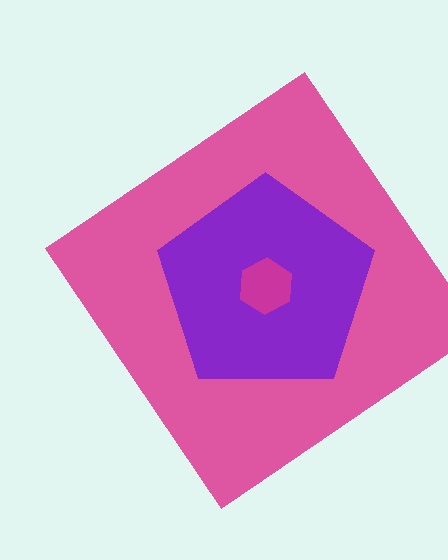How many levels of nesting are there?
3.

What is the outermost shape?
The pink diamond.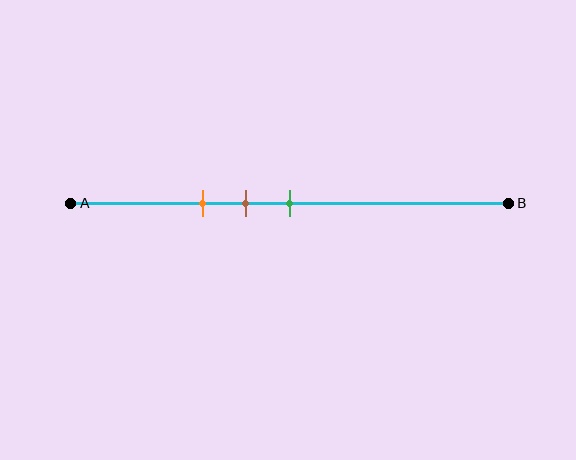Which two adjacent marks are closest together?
The brown and green marks are the closest adjacent pair.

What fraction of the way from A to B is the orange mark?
The orange mark is approximately 30% (0.3) of the way from A to B.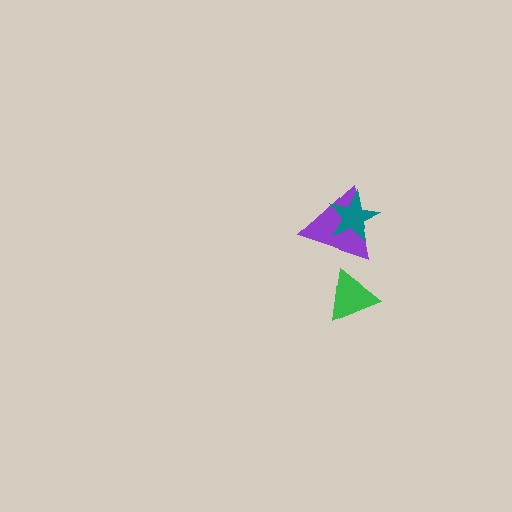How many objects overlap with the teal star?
1 object overlaps with the teal star.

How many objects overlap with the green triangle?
0 objects overlap with the green triangle.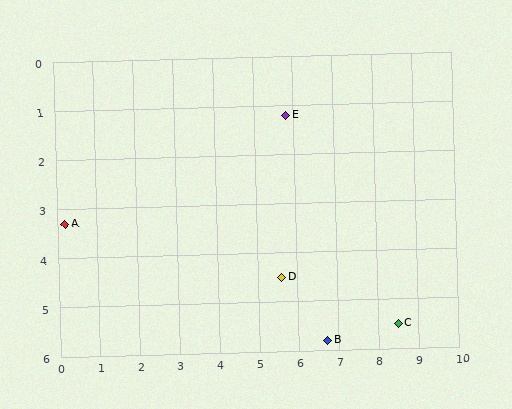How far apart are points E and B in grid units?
Points E and B are about 4.7 grid units apart.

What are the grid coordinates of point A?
Point A is at approximately (0.2, 3.3).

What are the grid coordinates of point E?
Point E is at approximately (5.8, 1.2).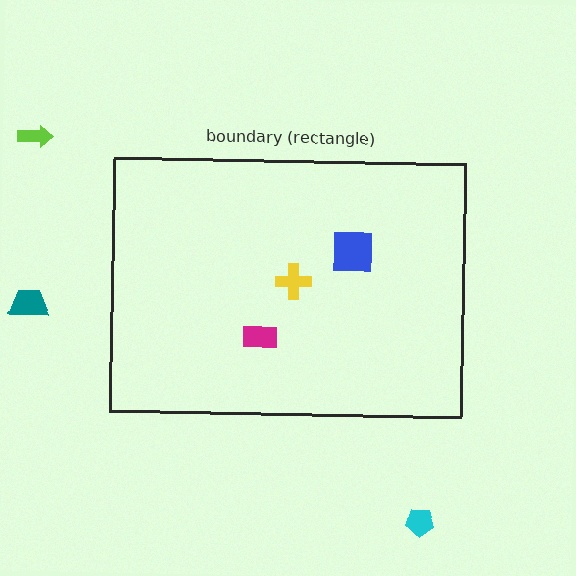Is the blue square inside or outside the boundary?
Inside.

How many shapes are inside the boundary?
3 inside, 3 outside.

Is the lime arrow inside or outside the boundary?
Outside.